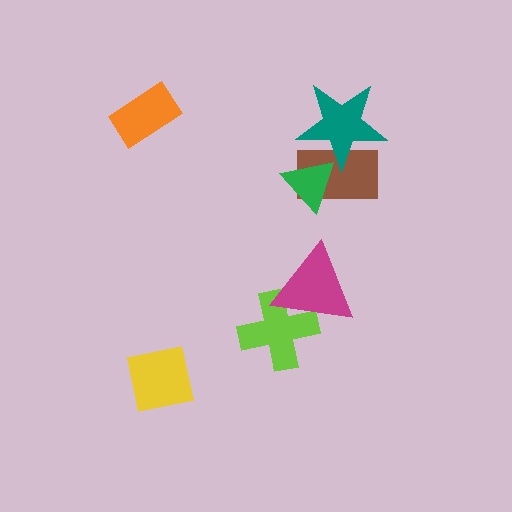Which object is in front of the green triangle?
The teal star is in front of the green triangle.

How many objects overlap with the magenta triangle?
1 object overlaps with the magenta triangle.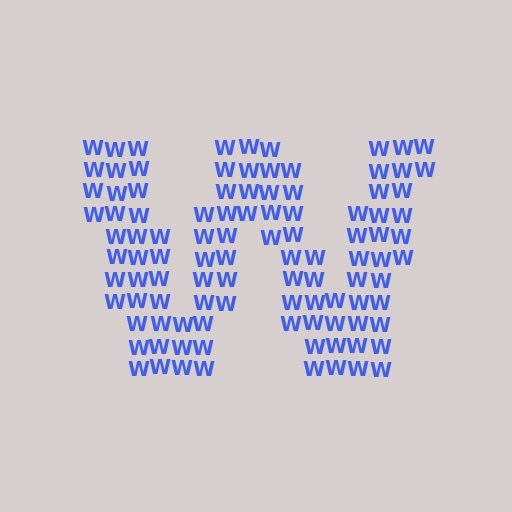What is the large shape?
The large shape is the letter W.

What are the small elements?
The small elements are letter W's.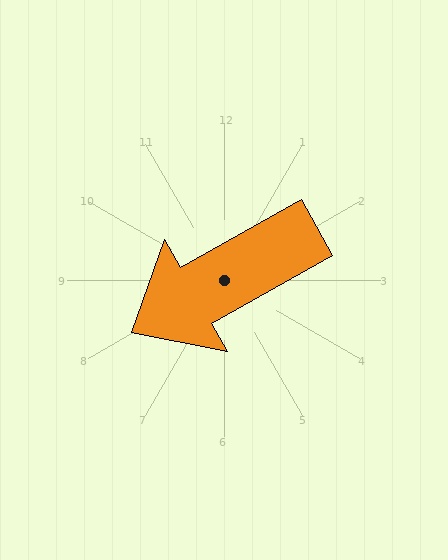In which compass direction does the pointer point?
Southwest.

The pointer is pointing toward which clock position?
Roughly 8 o'clock.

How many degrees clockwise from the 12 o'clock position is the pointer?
Approximately 241 degrees.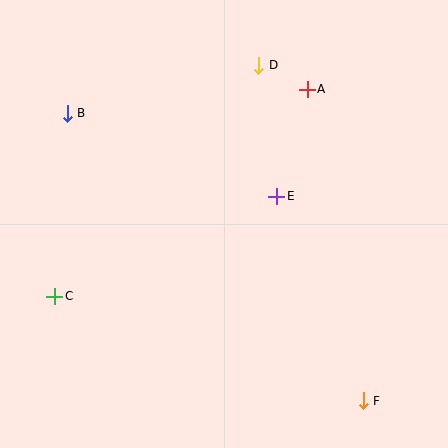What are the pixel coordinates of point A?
Point A is at (307, 89).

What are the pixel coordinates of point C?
Point C is at (55, 296).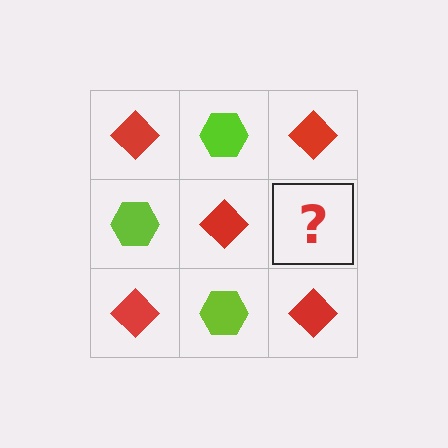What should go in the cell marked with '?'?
The missing cell should contain a lime hexagon.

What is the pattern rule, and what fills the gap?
The rule is that it alternates red diamond and lime hexagon in a checkerboard pattern. The gap should be filled with a lime hexagon.